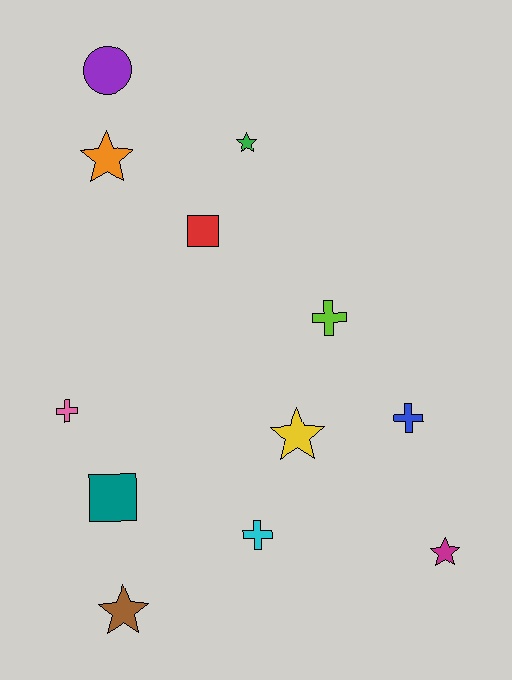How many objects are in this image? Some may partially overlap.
There are 12 objects.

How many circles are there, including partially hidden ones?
There is 1 circle.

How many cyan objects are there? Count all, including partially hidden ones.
There is 1 cyan object.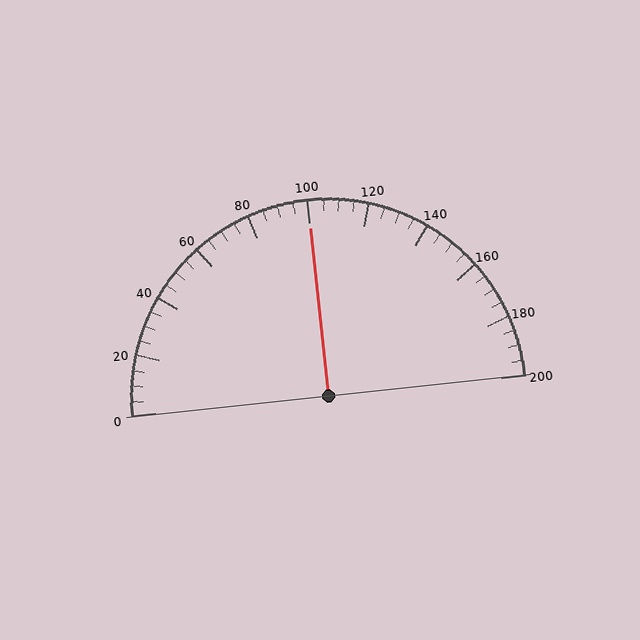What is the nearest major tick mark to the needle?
The nearest major tick mark is 100.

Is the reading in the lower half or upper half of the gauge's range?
The reading is in the upper half of the range (0 to 200).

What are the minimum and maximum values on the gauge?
The gauge ranges from 0 to 200.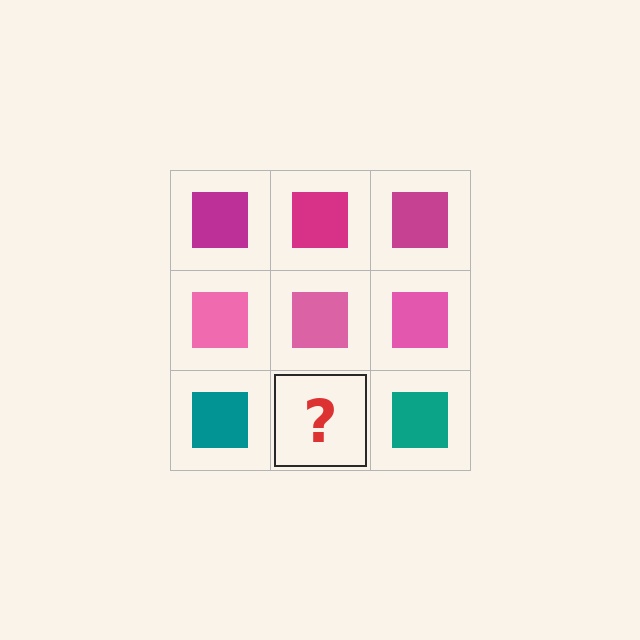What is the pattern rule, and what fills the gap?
The rule is that each row has a consistent color. The gap should be filled with a teal square.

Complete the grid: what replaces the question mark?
The question mark should be replaced with a teal square.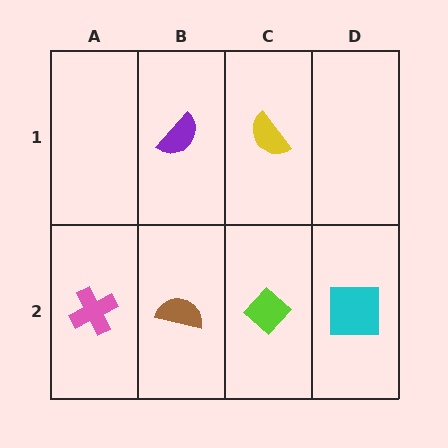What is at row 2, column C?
A lime diamond.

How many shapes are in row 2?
4 shapes.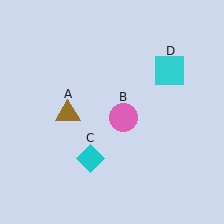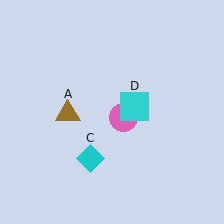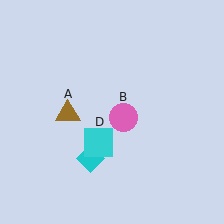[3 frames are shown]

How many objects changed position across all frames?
1 object changed position: cyan square (object D).